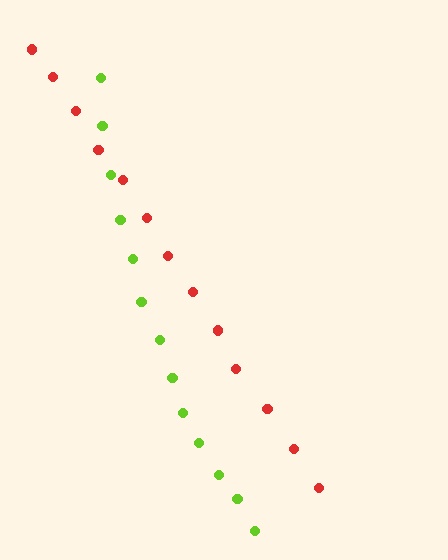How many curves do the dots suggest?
There are 2 distinct paths.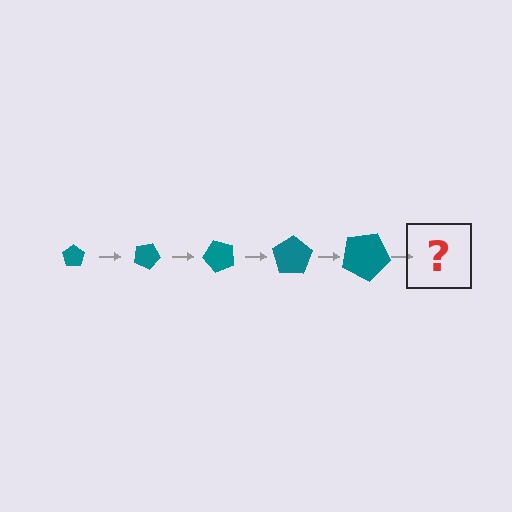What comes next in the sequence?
The next element should be a pentagon, larger than the previous one and rotated 125 degrees from the start.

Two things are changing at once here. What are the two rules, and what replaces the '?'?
The two rules are that the pentagon grows larger each step and it rotates 25 degrees each step. The '?' should be a pentagon, larger than the previous one and rotated 125 degrees from the start.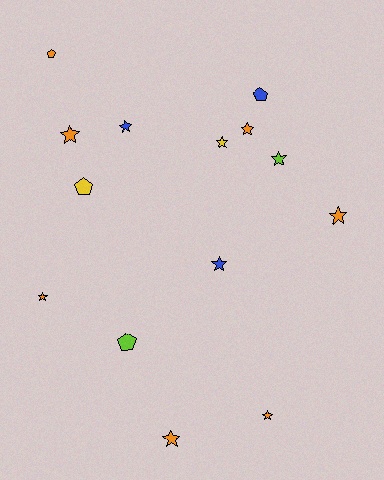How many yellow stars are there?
There is 1 yellow star.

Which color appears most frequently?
Orange, with 7 objects.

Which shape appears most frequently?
Star, with 10 objects.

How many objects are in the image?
There are 14 objects.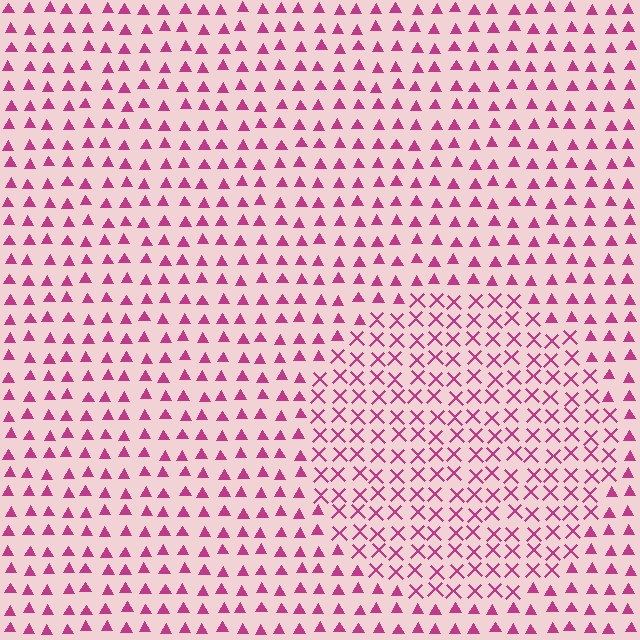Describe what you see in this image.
The image is filled with small magenta elements arranged in a uniform grid. A circle-shaped region contains X marks, while the surrounding area contains triangles. The boundary is defined purely by the change in element shape.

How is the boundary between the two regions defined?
The boundary is defined by a change in element shape: X marks inside vs. triangles outside. All elements share the same color and spacing.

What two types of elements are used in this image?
The image uses X marks inside the circle region and triangles outside it.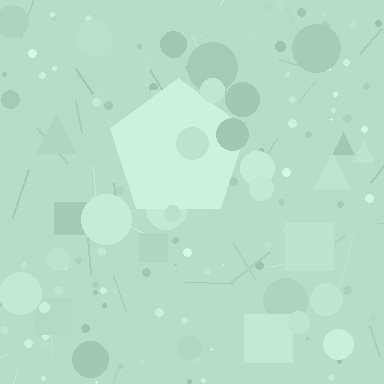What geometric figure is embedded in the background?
A pentagon is embedded in the background.